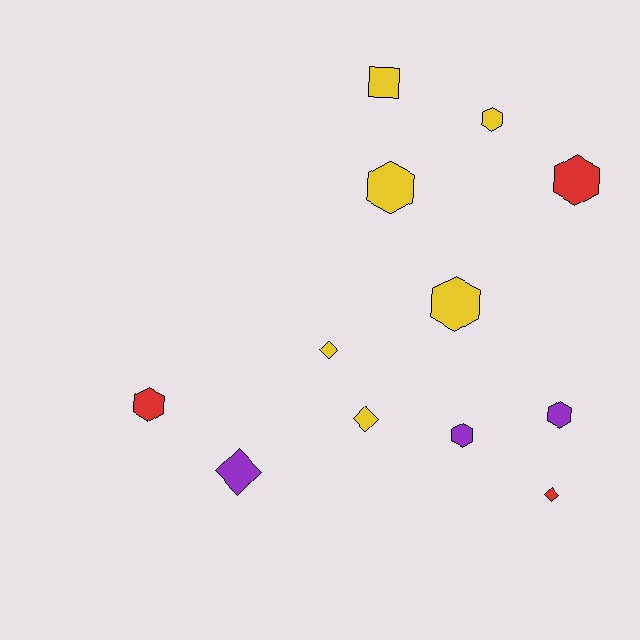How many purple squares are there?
There are no purple squares.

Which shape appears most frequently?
Hexagon, with 7 objects.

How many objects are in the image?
There are 12 objects.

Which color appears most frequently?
Yellow, with 6 objects.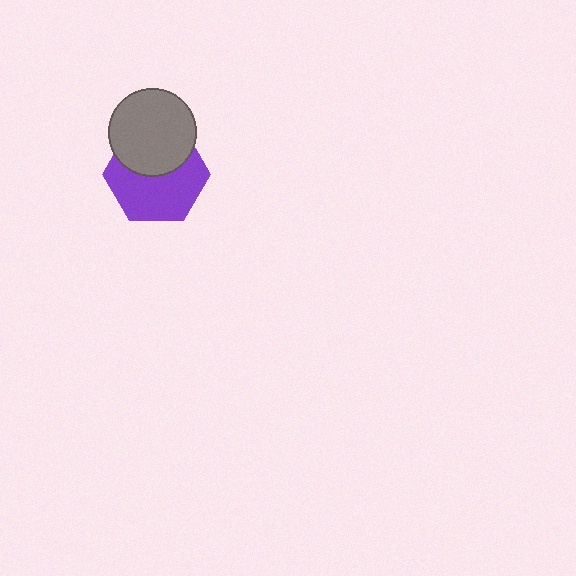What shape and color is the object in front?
The object in front is a gray circle.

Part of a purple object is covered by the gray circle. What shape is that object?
It is a hexagon.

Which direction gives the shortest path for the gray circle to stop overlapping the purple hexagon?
Moving up gives the shortest separation.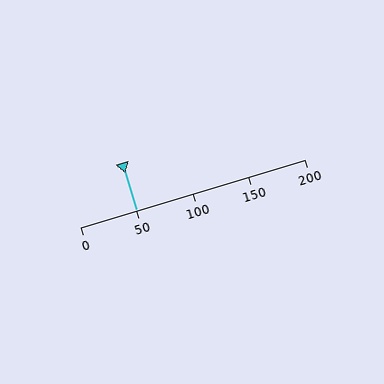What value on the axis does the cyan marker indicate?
The marker indicates approximately 50.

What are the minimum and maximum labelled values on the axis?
The axis runs from 0 to 200.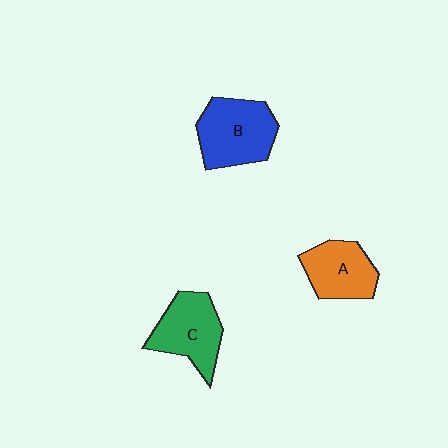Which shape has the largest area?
Shape B (blue).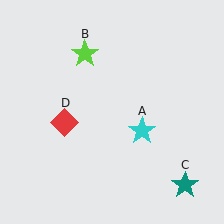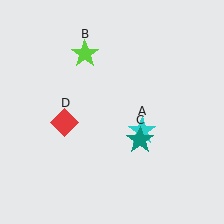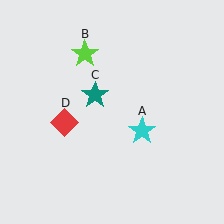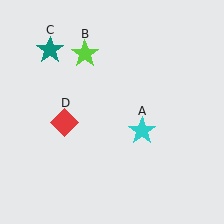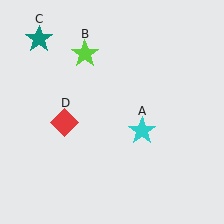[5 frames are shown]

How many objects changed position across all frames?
1 object changed position: teal star (object C).